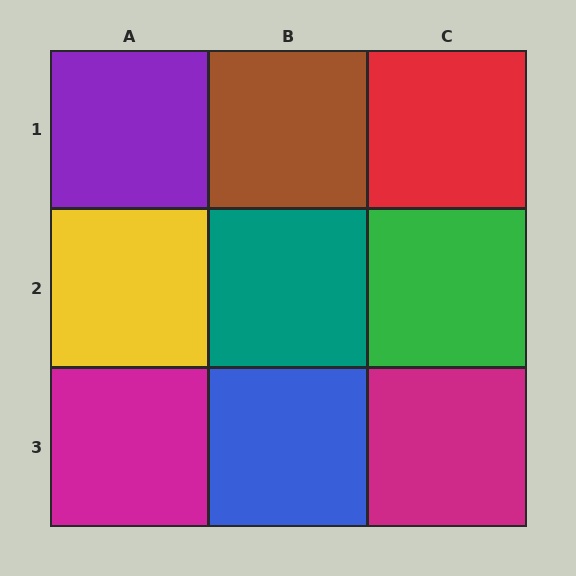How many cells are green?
1 cell is green.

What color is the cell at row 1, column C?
Red.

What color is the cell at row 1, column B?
Brown.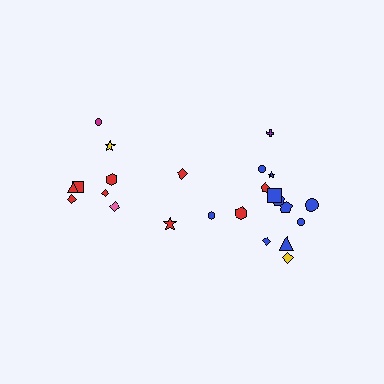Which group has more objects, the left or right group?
The right group.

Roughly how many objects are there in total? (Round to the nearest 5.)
Roughly 25 objects in total.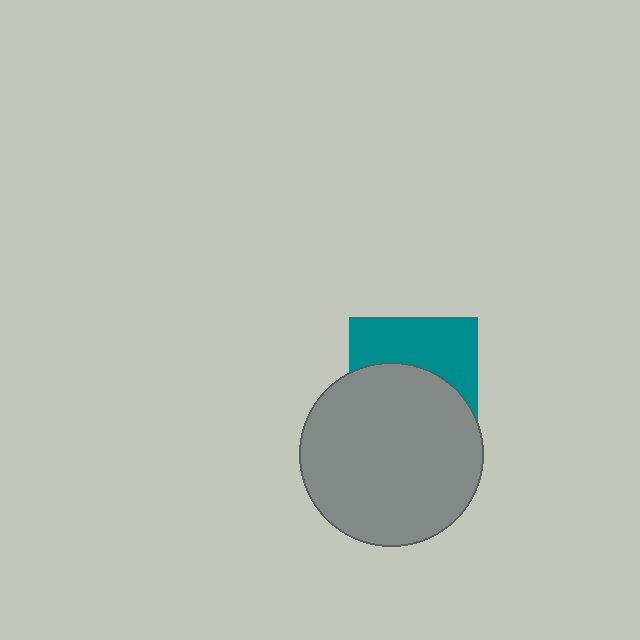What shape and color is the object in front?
The object in front is a gray circle.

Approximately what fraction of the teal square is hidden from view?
Roughly 56% of the teal square is hidden behind the gray circle.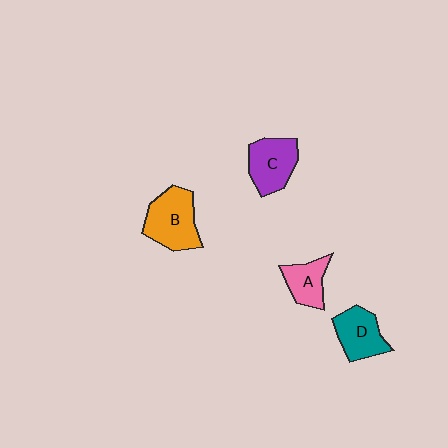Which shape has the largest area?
Shape B (orange).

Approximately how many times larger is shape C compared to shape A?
Approximately 1.4 times.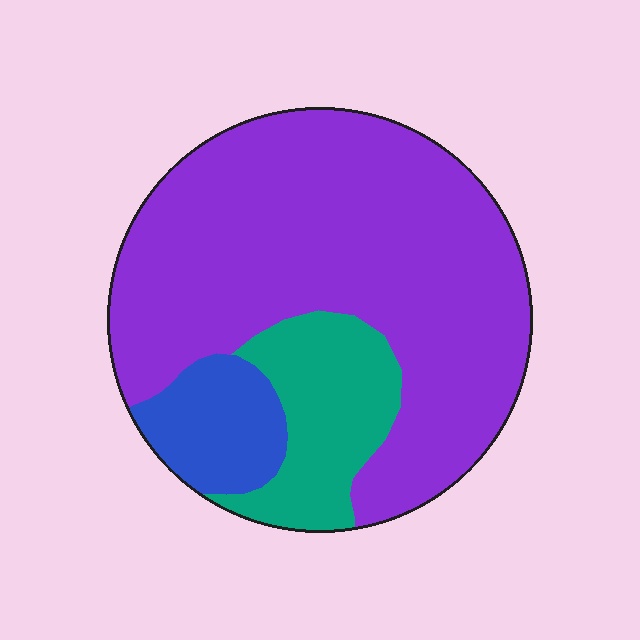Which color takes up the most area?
Purple, at roughly 70%.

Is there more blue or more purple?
Purple.